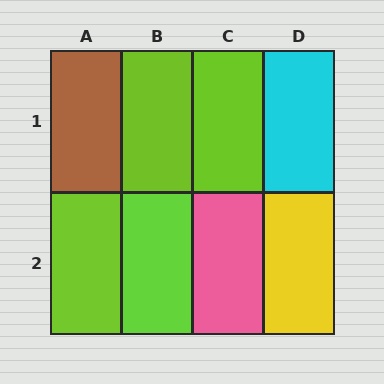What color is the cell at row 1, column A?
Brown.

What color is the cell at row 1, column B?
Lime.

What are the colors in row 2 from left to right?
Lime, lime, pink, yellow.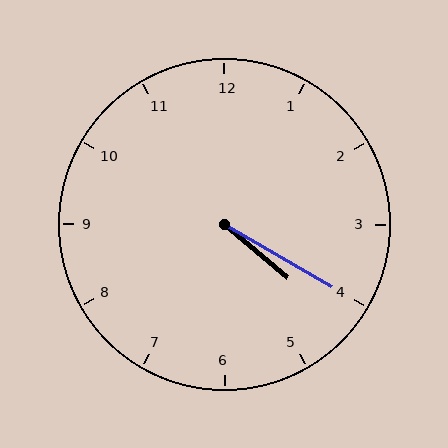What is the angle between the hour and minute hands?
Approximately 10 degrees.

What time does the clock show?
4:20.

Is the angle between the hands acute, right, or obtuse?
It is acute.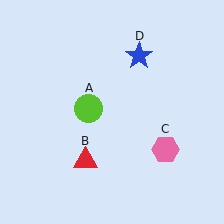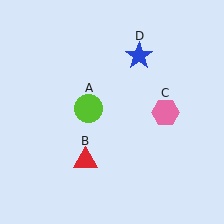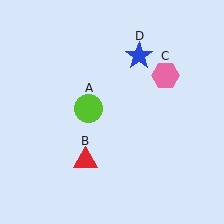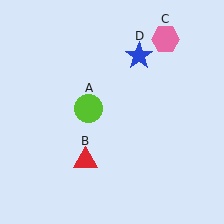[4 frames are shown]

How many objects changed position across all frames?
1 object changed position: pink hexagon (object C).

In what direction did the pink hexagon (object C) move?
The pink hexagon (object C) moved up.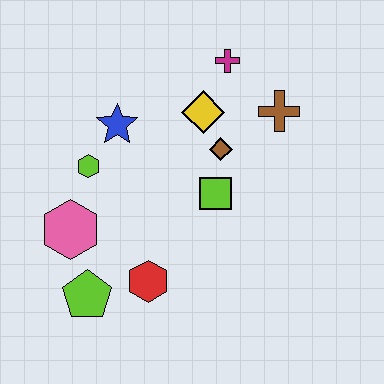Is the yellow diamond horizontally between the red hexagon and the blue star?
No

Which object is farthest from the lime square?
The lime pentagon is farthest from the lime square.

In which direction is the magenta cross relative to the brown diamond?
The magenta cross is above the brown diamond.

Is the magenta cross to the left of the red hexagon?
No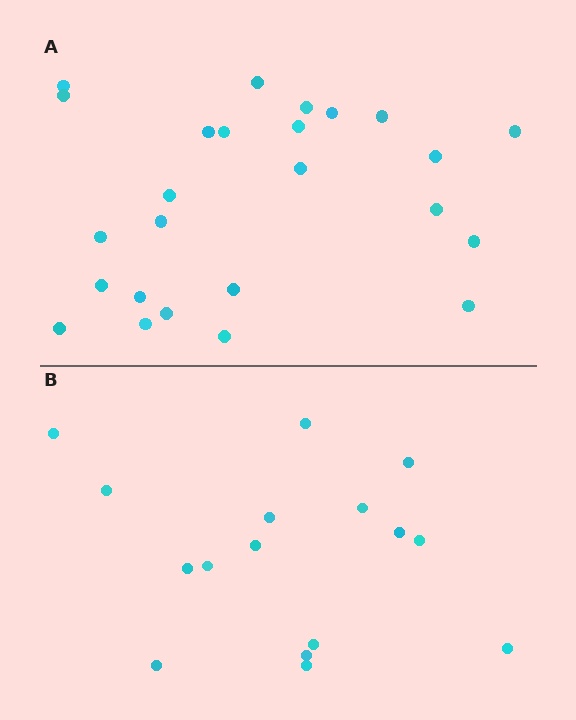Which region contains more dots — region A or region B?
Region A (the top region) has more dots.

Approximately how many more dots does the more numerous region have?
Region A has roughly 8 or so more dots than region B.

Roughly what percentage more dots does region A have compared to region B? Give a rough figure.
About 55% more.